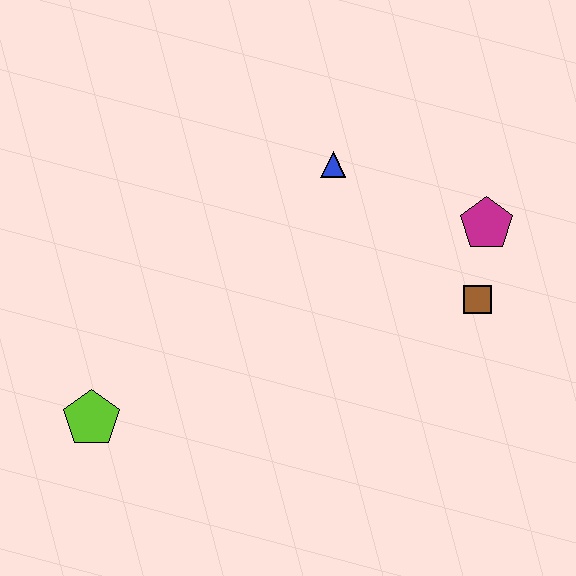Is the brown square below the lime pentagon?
No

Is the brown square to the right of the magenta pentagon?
No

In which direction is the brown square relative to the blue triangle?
The brown square is to the right of the blue triangle.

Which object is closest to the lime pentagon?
The blue triangle is closest to the lime pentagon.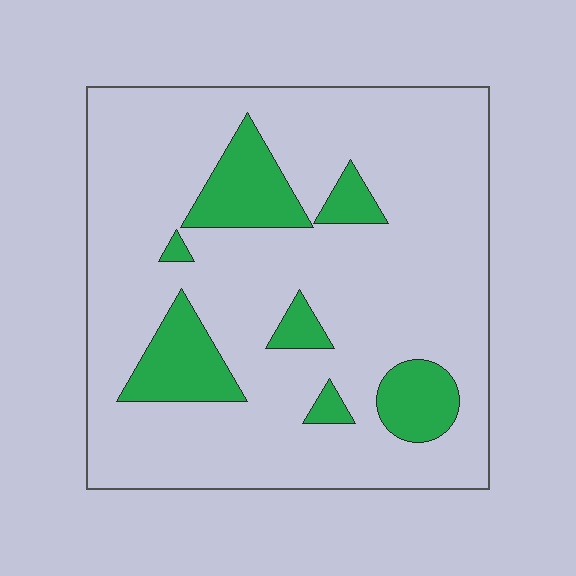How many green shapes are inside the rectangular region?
7.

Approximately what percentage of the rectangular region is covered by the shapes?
Approximately 15%.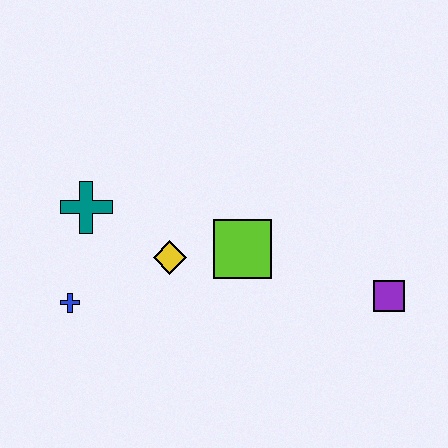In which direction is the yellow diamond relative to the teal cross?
The yellow diamond is to the right of the teal cross.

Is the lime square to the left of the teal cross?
No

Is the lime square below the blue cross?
No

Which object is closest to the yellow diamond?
The lime square is closest to the yellow diamond.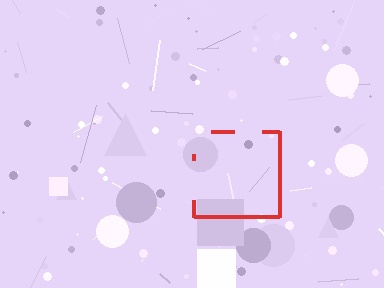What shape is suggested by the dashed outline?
The dashed outline suggests a square.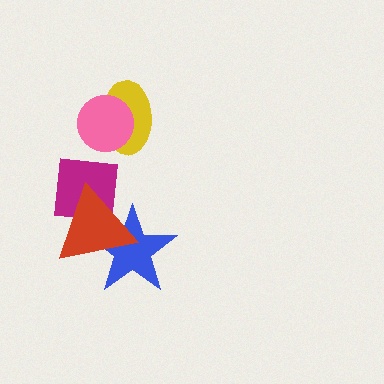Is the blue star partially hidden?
Yes, it is partially covered by another shape.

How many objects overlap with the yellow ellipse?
1 object overlaps with the yellow ellipse.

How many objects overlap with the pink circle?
1 object overlaps with the pink circle.